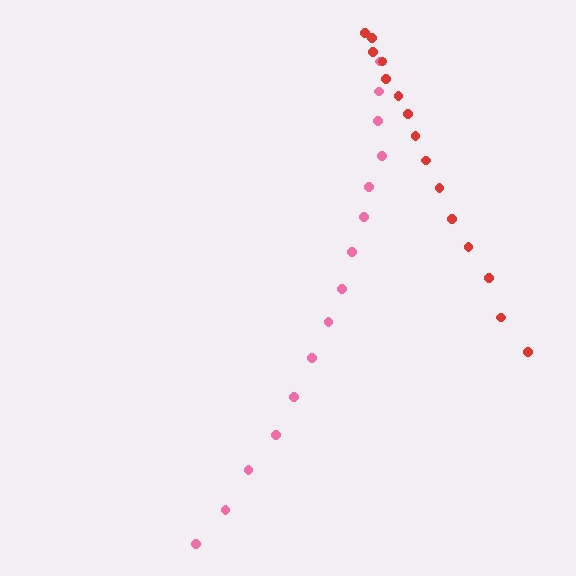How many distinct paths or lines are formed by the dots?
There are 2 distinct paths.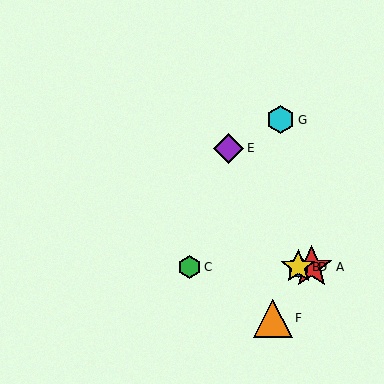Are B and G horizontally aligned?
No, B is at y≈267 and G is at y≈120.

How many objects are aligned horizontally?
4 objects (A, B, C, D) are aligned horizontally.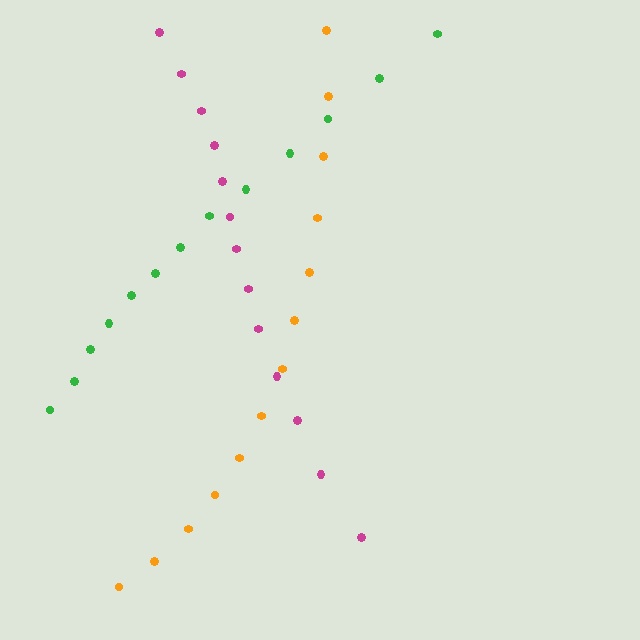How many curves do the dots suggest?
There are 3 distinct paths.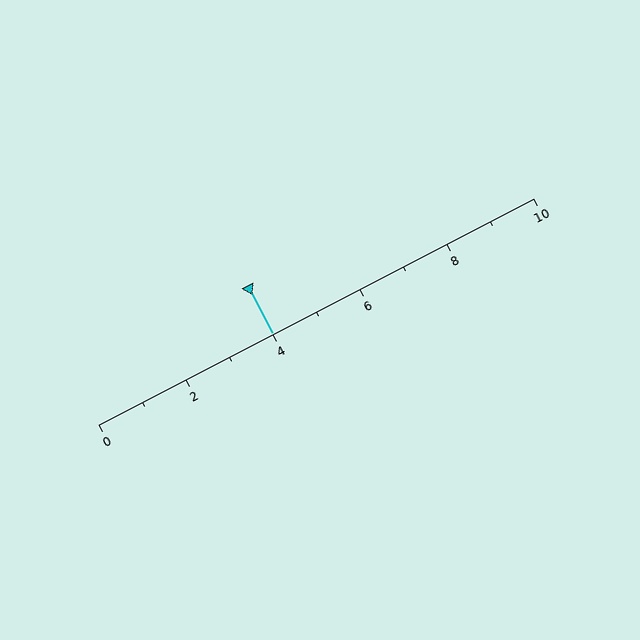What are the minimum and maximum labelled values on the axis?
The axis runs from 0 to 10.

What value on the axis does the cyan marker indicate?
The marker indicates approximately 4.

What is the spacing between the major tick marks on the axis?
The major ticks are spaced 2 apart.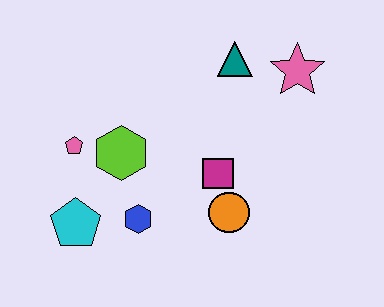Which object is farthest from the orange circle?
The pink pentagon is farthest from the orange circle.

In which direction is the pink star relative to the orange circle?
The pink star is above the orange circle.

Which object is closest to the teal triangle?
The pink star is closest to the teal triangle.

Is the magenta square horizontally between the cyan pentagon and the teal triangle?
Yes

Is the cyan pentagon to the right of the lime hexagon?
No